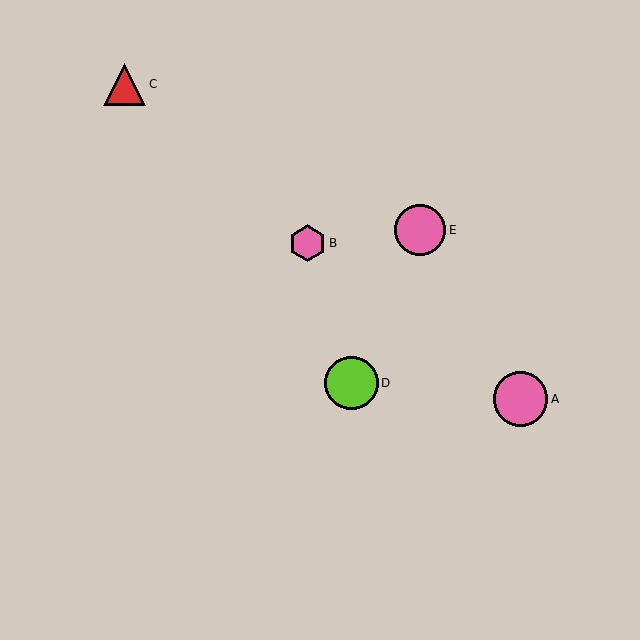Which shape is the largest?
The pink circle (labeled A) is the largest.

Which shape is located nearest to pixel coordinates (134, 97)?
The red triangle (labeled C) at (124, 84) is nearest to that location.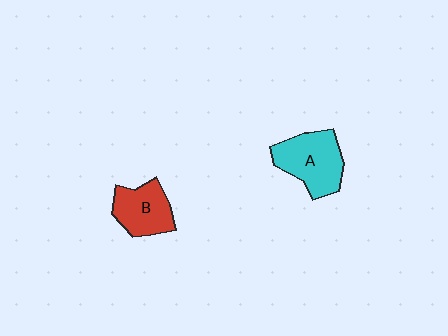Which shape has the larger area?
Shape A (cyan).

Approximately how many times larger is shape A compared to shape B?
Approximately 1.3 times.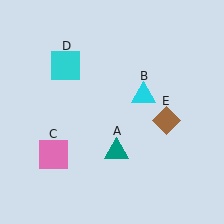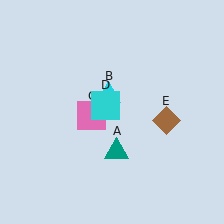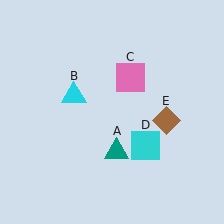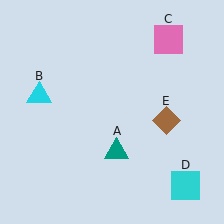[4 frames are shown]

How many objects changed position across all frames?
3 objects changed position: cyan triangle (object B), pink square (object C), cyan square (object D).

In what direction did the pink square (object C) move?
The pink square (object C) moved up and to the right.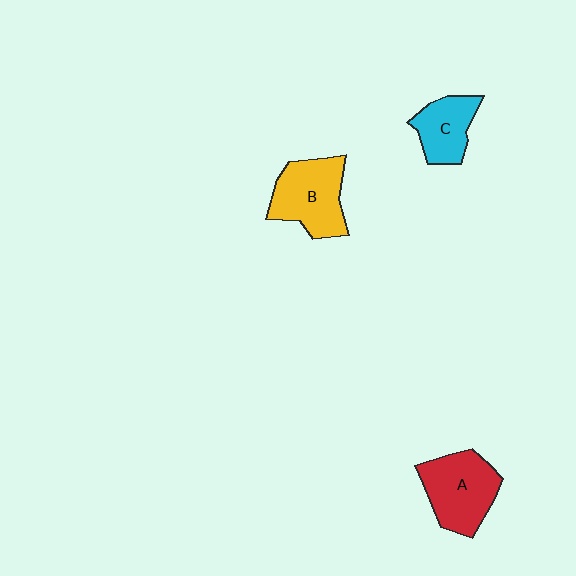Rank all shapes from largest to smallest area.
From largest to smallest: A (red), B (yellow), C (cyan).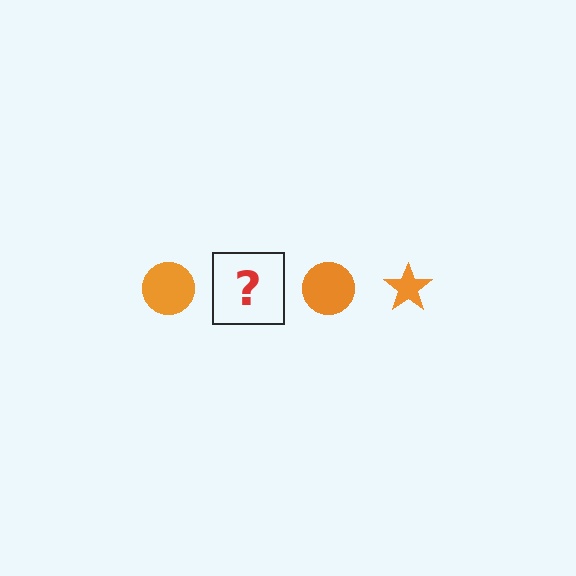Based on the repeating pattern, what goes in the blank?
The blank should be an orange star.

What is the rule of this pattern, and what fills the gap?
The rule is that the pattern cycles through circle, star shapes in orange. The gap should be filled with an orange star.